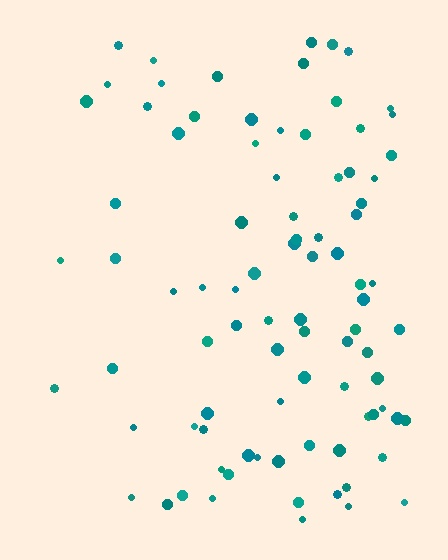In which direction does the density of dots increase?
From left to right, with the right side densest.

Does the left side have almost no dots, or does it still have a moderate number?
Still a moderate number, just noticeably fewer than the right.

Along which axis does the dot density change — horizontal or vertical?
Horizontal.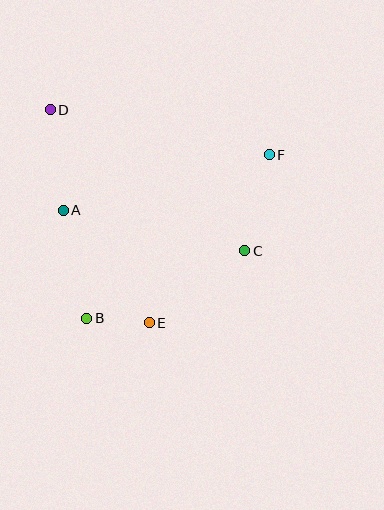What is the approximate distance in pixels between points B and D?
The distance between B and D is approximately 212 pixels.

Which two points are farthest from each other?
Points B and F are farthest from each other.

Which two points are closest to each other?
Points B and E are closest to each other.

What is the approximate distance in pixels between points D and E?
The distance between D and E is approximately 235 pixels.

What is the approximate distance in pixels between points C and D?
The distance between C and D is approximately 240 pixels.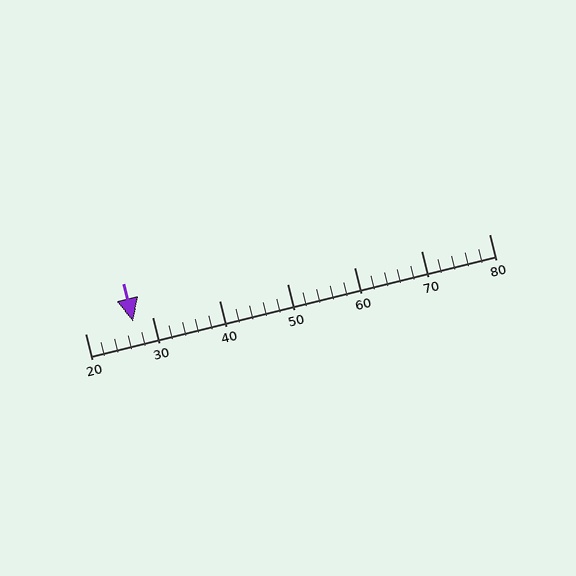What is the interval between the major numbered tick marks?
The major tick marks are spaced 10 units apart.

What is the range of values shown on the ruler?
The ruler shows values from 20 to 80.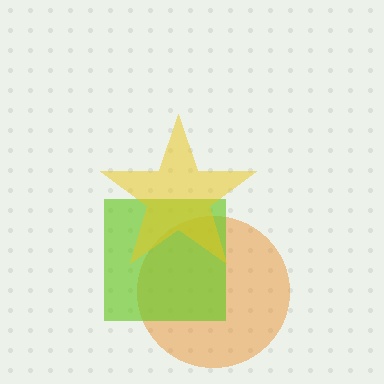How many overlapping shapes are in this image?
There are 3 overlapping shapes in the image.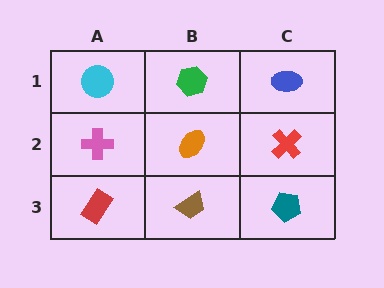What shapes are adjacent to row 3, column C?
A red cross (row 2, column C), a brown trapezoid (row 3, column B).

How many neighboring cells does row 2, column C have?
3.